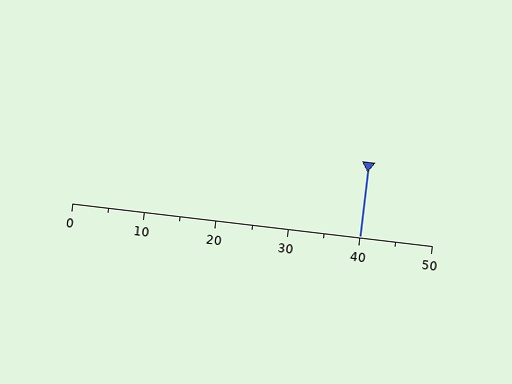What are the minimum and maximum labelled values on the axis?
The axis runs from 0 to 50.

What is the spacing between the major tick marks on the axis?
The major ticks are spaced 10 apart.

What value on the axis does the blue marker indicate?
The marker indicates approximately 40.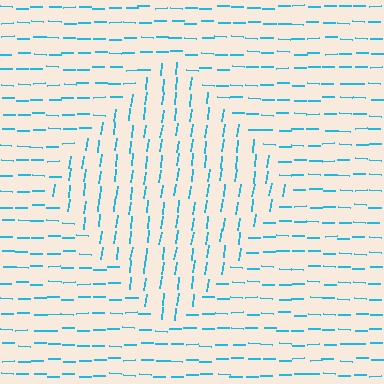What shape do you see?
I see a diamond.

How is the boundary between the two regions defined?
The boundary is defined purely by a change in line orientation (approximately 83 degrees difference). All lines are the same color and thickness.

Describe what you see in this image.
The image is filled with small cyan line segments. A diamond region in the image has lines oriented differently from the surrounding lines, creating a visible texture boundary.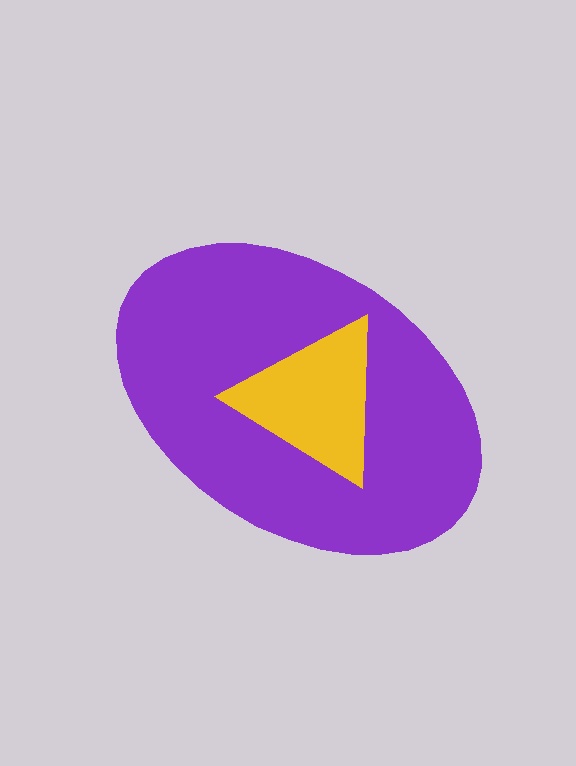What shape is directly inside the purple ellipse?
The yellow triangle.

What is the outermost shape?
The purple ellipse.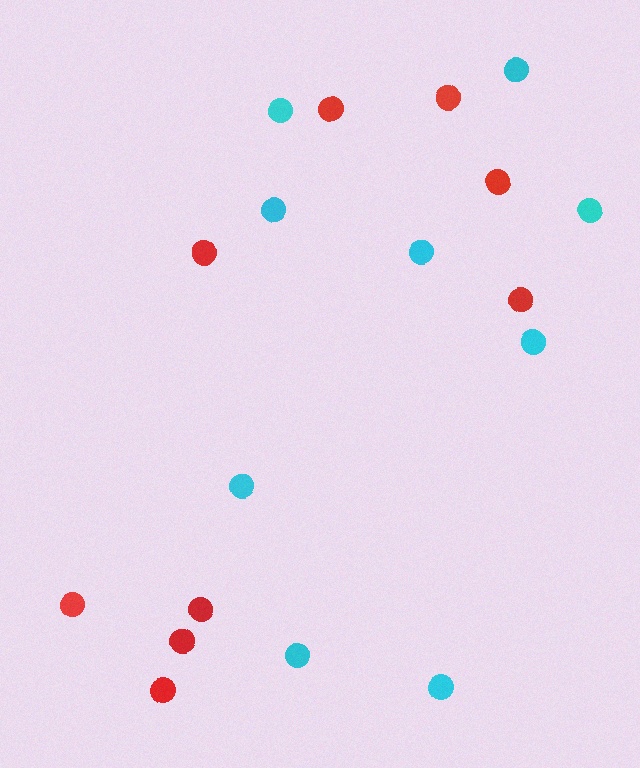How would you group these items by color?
There are 2 groups: one group of red circles (9) and one group of cyan circles (9).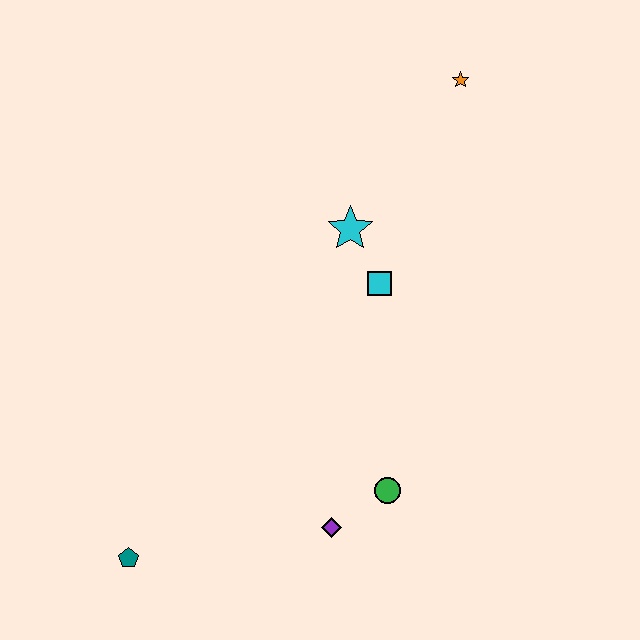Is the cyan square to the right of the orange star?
No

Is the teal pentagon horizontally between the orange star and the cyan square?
No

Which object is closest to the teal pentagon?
The purple diamond is closest to the teal pentagon.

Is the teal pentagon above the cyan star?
No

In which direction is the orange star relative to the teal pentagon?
The orange star is above the teal pentagon.